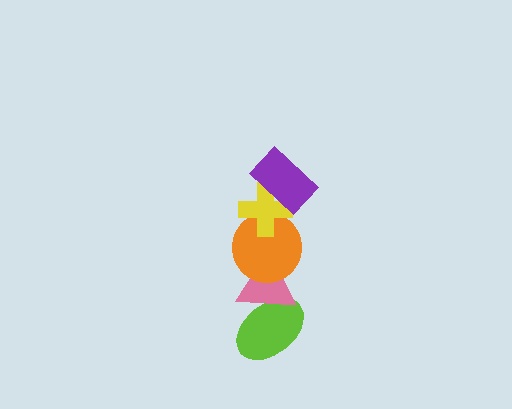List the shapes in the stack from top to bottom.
From top to bottom: the purple rectangle, the yellow cross, the orange circle, the pink triangle, the lime ellipse.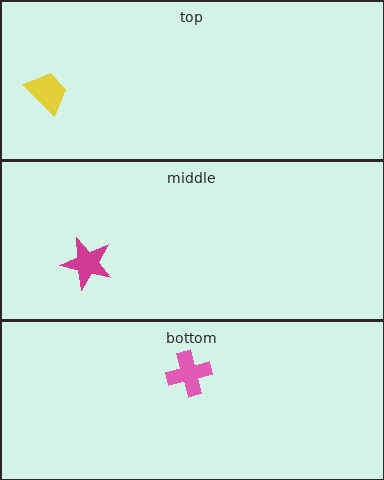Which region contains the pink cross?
The bottom region.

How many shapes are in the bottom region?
1.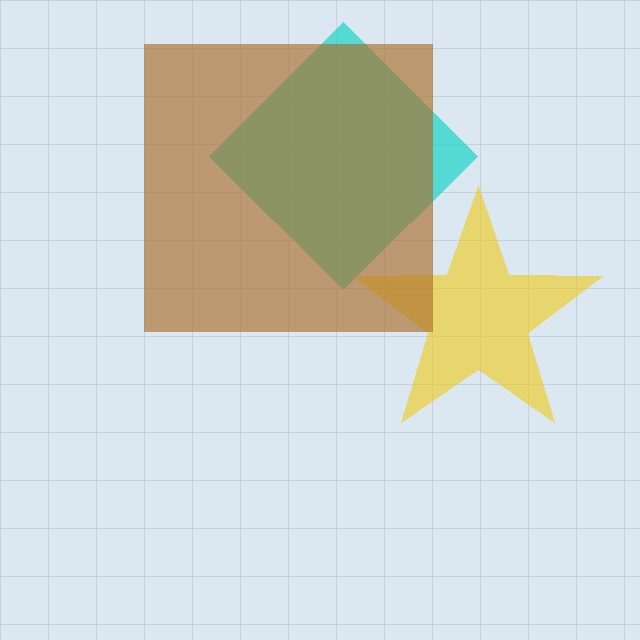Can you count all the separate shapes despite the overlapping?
Yes, there are 3 separate shapes.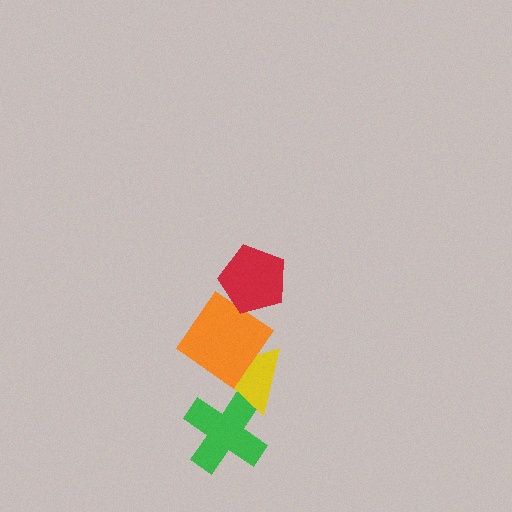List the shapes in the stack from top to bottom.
From top to bottom: the red pentagon, the orange diamond, the yellow triangle, the green cross.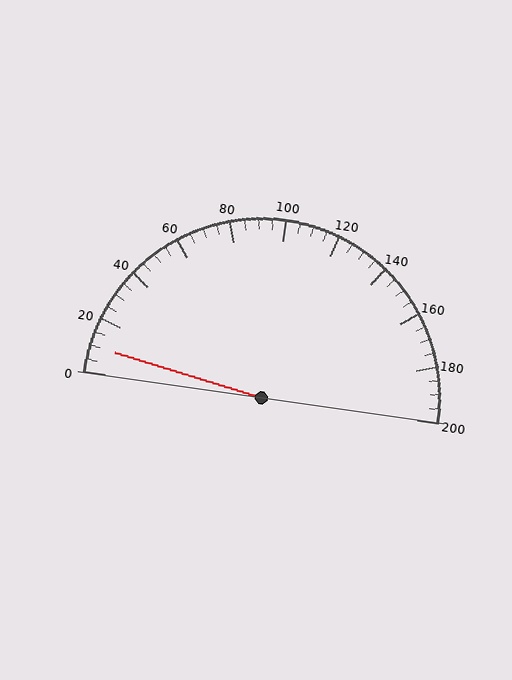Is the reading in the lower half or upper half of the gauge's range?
The reading is in the lower half of the range (0 to 200).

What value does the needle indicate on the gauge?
The needle indicates approximately 10.